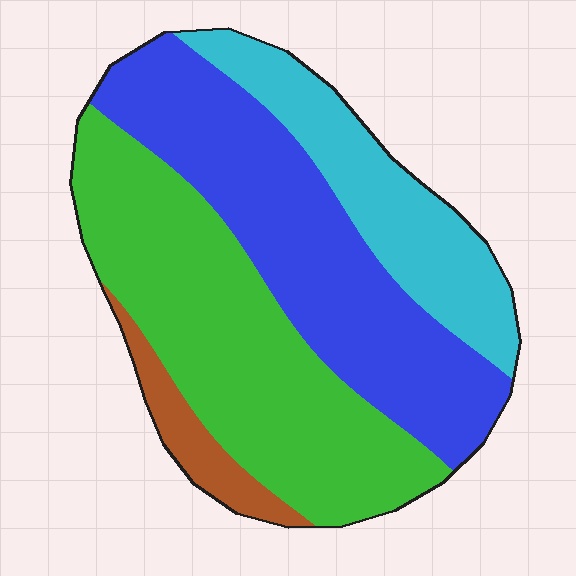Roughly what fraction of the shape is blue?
Blue takes up between a quarter and a half of the shape.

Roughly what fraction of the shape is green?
Green takes up about three eighths (3/8) of the shape.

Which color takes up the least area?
Brown, at roughly 5%.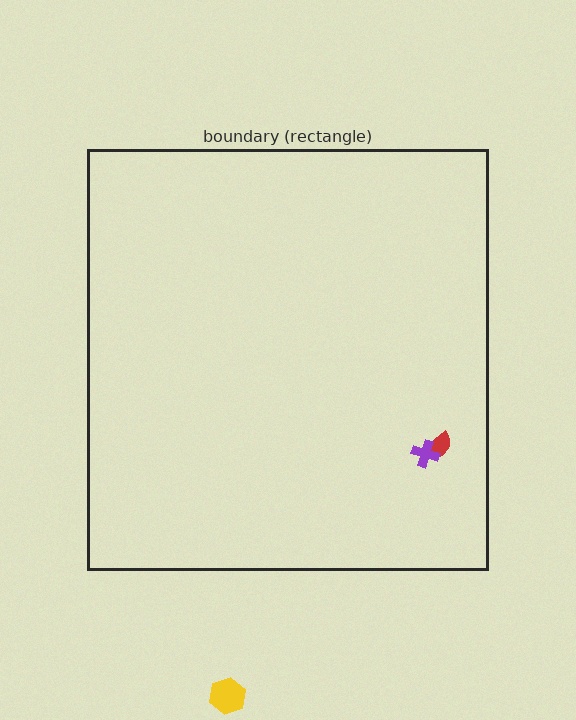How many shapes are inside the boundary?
2 inside, 1 outside.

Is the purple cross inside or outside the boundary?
Inside.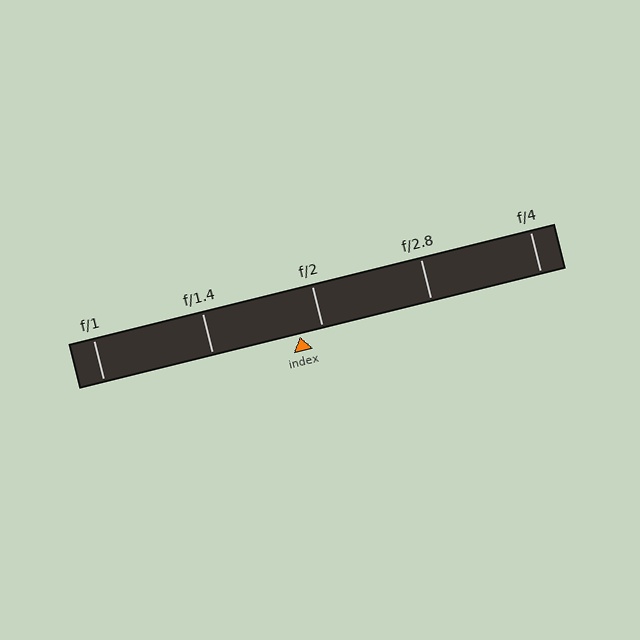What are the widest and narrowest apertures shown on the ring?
The widest aperture shown is f/1 and the narrowest is f/4.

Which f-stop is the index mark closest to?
The index mark is closest to f/2.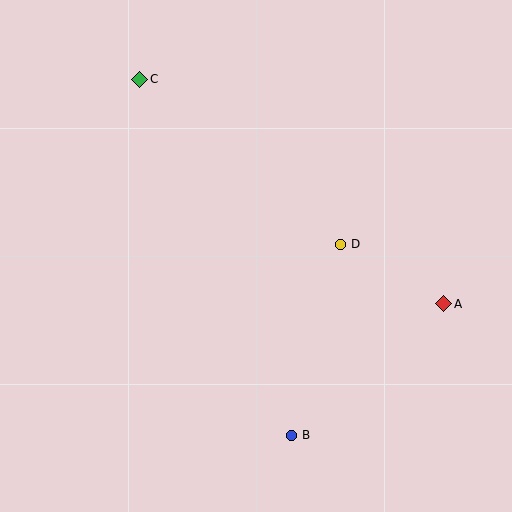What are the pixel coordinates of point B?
Point B is at (292, 435).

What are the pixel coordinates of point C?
Point C is at (140, 79).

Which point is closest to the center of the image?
Point D at (341, 244) is closest to the center.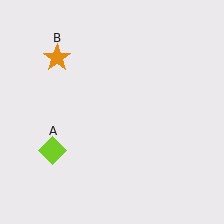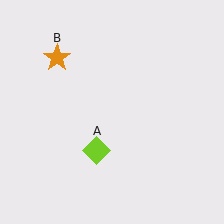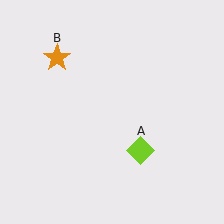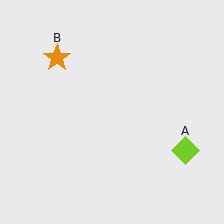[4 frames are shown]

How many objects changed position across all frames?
1 object changed position: lime diamond (object A).